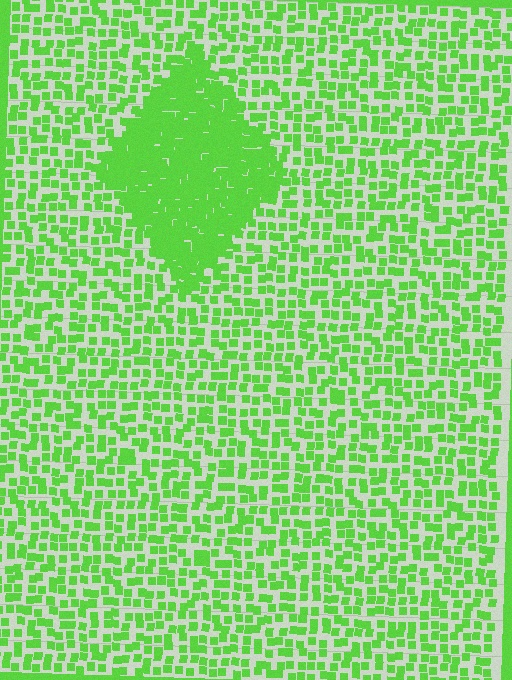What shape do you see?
I see a diamond.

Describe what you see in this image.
The image contains small lime elements arranged at two different densities. A diamond-shaped region is visible where the elements are more densely packed than the surrounding area.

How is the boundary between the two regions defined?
The boundary is defined by a change in element density (approximately 2.6x ratio). All elements are the same color, size, and shape.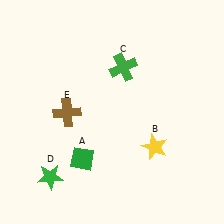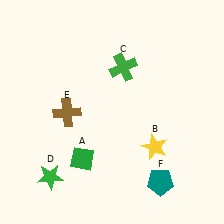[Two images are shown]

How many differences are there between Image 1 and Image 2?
There is 1 difference between the two images.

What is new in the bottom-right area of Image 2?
A teal pentagon (F) was added in the bottom-right area of Image 2.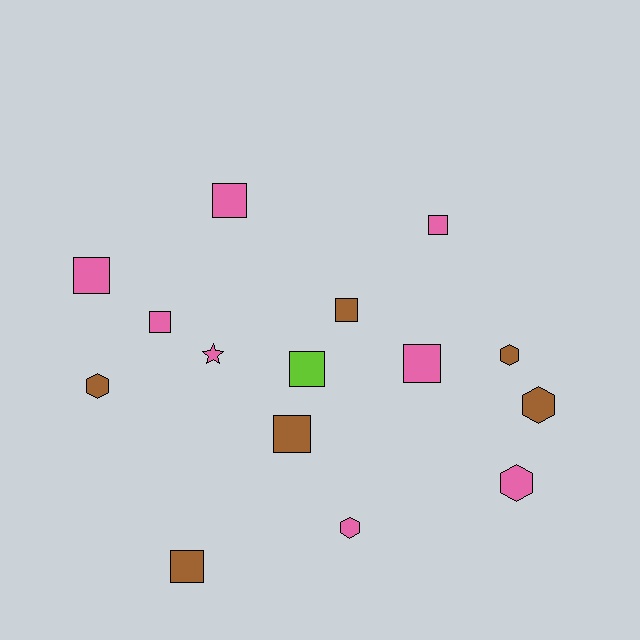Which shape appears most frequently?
Square, with 9 objects.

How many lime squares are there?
There is 1 lime square.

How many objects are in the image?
There are 15 objects.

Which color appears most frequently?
Pink, with 8 objects.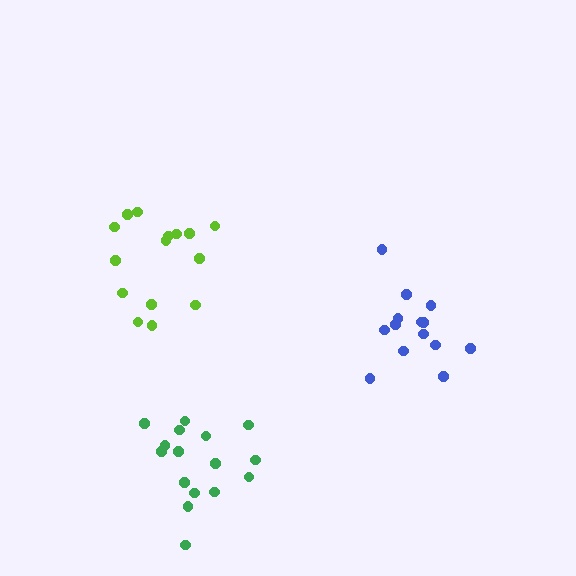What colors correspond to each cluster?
The clusters are colored: lime, blue, green.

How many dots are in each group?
Group 1: 15 dots, Group 2: 14 dots, Group 3: 16 dots (45 total).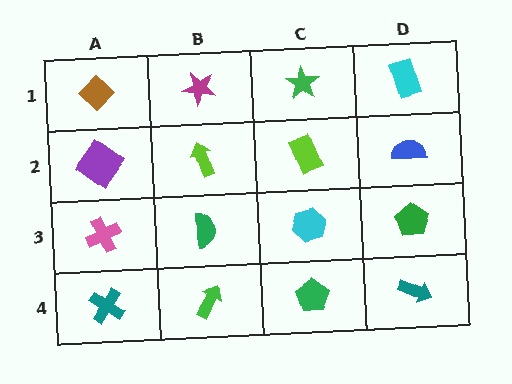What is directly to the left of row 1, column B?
A brown diamond.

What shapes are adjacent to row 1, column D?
A blue semicircle (row 2, column D), a green star (row 1, column C).